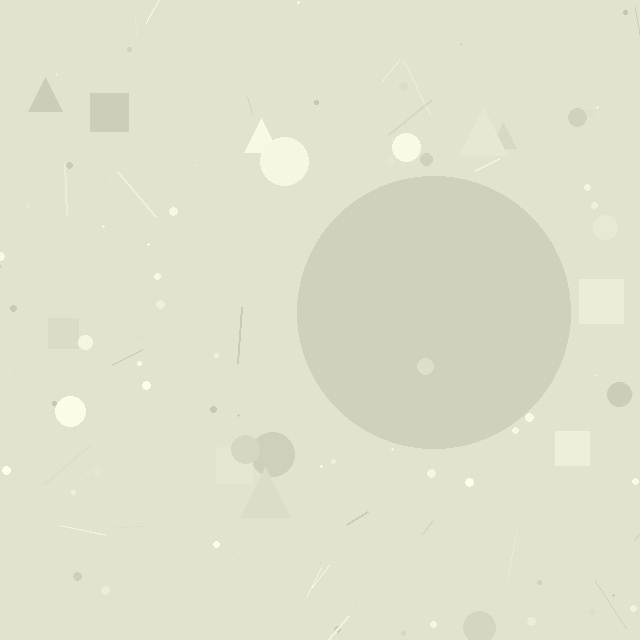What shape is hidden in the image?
A circle is hidden in the image.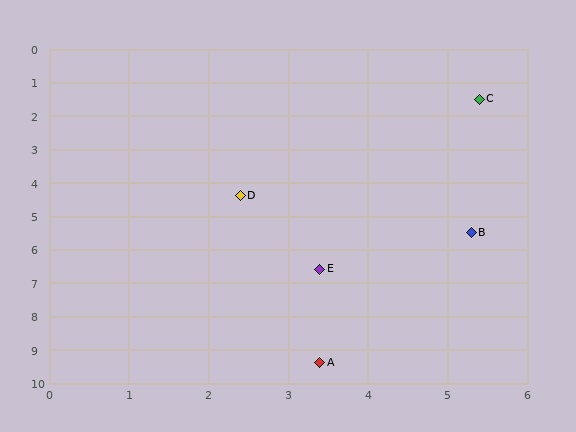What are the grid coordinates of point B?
Point B is at approximately (5.3, 5.5).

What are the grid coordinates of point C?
Point C is at approximately (5.4, 1.5).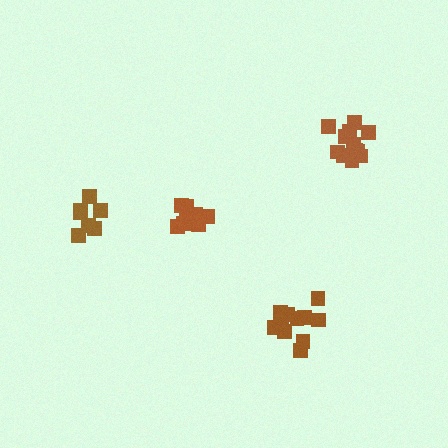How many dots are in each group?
Group 1: 11 dots, Group 2: 7 dots, Group 3: 13 dots, Group 4: 9 dots (40 total).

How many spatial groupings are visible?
There are 4 spatial groupings.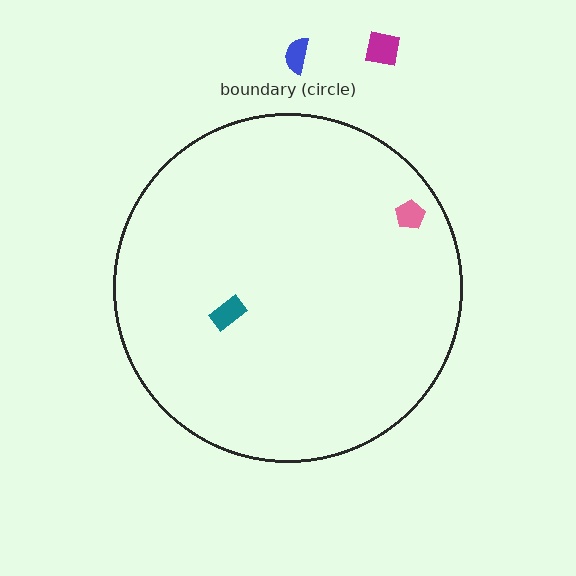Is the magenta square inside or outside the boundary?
Outside.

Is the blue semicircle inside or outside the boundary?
Outside.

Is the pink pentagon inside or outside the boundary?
Inside.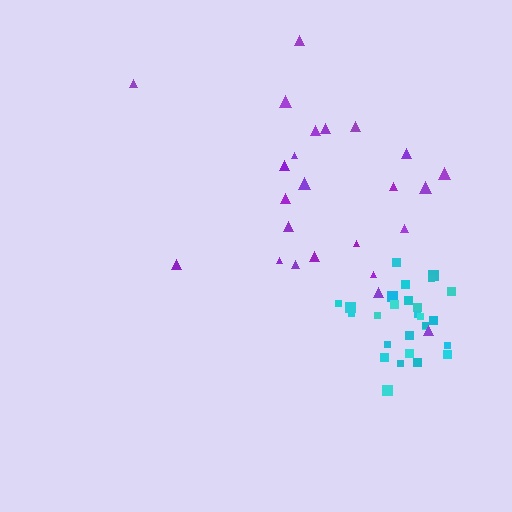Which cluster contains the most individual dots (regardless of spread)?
Cyan (27).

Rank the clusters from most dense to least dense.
cyan, purple.